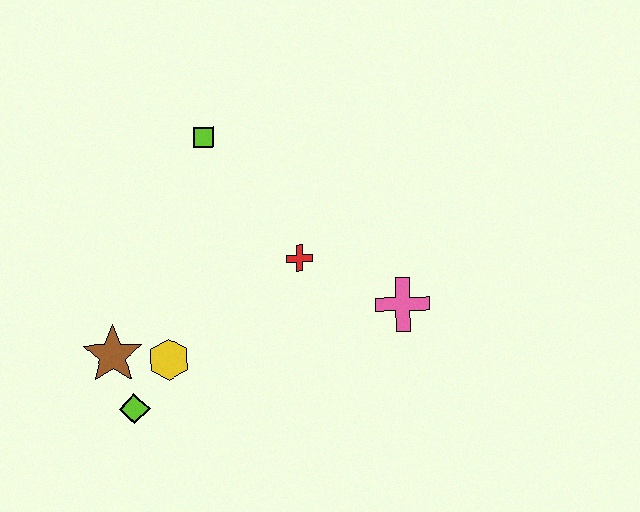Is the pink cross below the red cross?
Yes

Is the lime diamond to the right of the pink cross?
No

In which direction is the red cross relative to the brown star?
The red cross is to the right of the brown star.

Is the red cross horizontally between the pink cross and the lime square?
Yes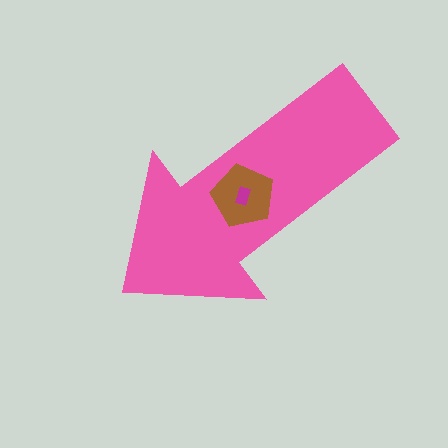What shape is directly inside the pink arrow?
The brown pentagon.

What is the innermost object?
The magenta rectangle.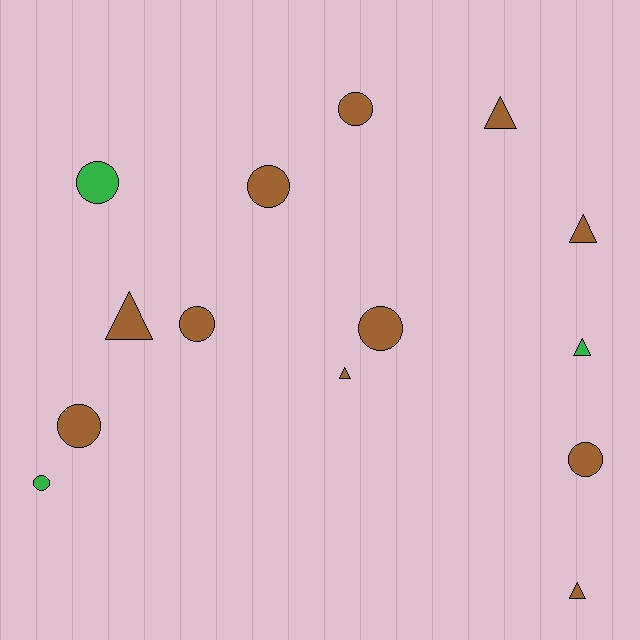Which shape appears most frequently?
Circle, with 8 objects.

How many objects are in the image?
There are 14 objects.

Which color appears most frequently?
Brown, with 11 objects.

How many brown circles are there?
There are 6 brown circles.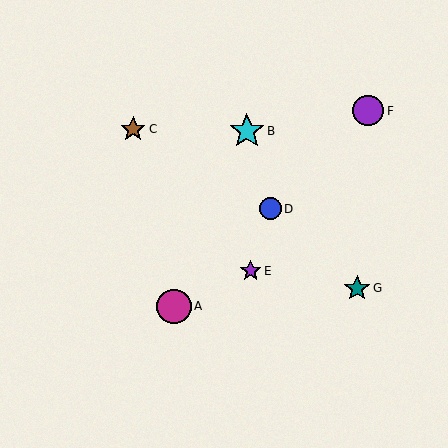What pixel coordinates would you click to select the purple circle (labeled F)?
Click at (368, 111) to select the purple circle F.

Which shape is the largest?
The cyan star (labeled B) is the largest.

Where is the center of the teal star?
The center of the teal star is at (357, 288).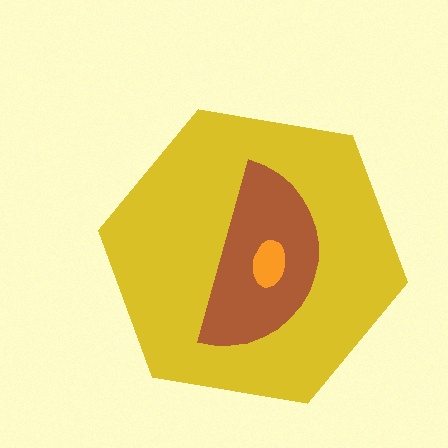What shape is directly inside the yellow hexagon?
The brown semicircle.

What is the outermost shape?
The yellow hexagon.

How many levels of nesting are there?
3.